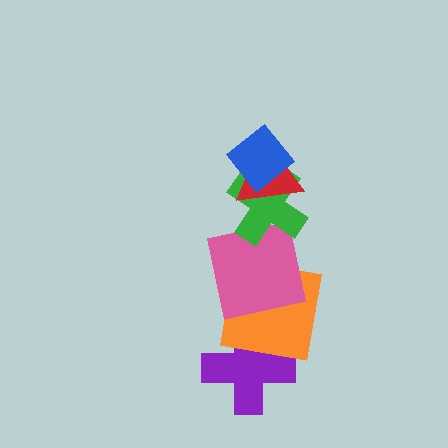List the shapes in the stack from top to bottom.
From top to bottom: the blue diamond, the red triangle, the green cross, the pink square, the orange square, the purple cross.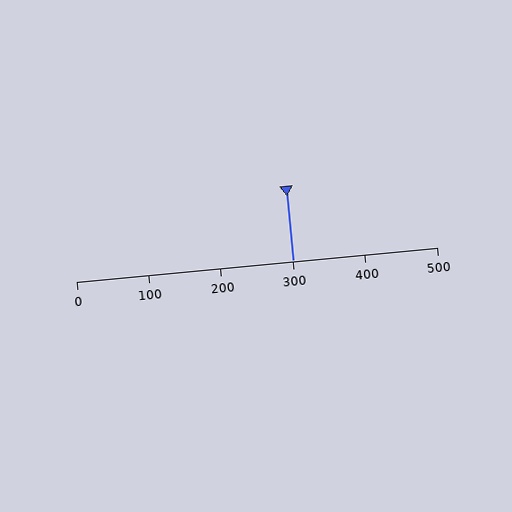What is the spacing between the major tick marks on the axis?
The major ticks are spaced 100 apart.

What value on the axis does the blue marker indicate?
The marker indicates approximately 300.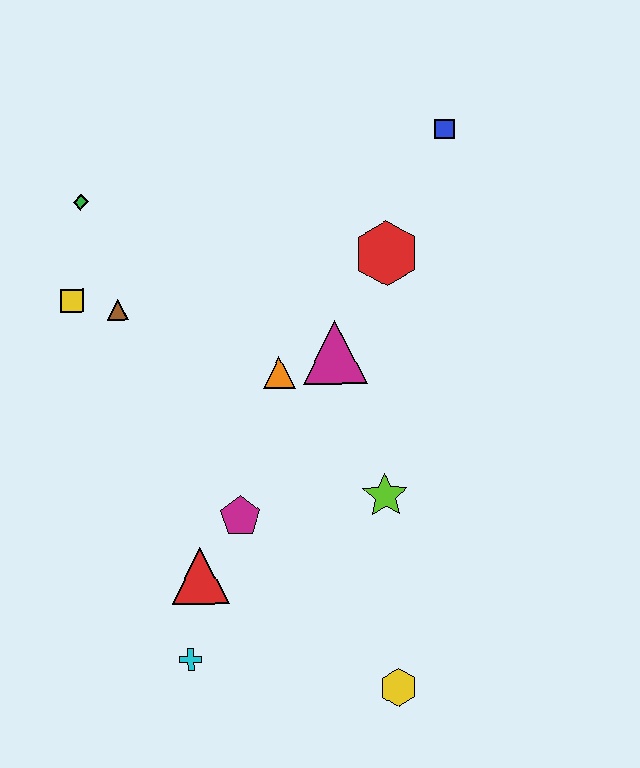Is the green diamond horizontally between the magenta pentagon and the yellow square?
Yes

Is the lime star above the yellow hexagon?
Yes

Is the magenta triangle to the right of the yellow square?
Yes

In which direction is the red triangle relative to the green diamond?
The red triangle is below the green diamond.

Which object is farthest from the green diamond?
The yellow hexagon is farthest from the green diamond.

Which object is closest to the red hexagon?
The magenta triangle is closest to the red hexagon.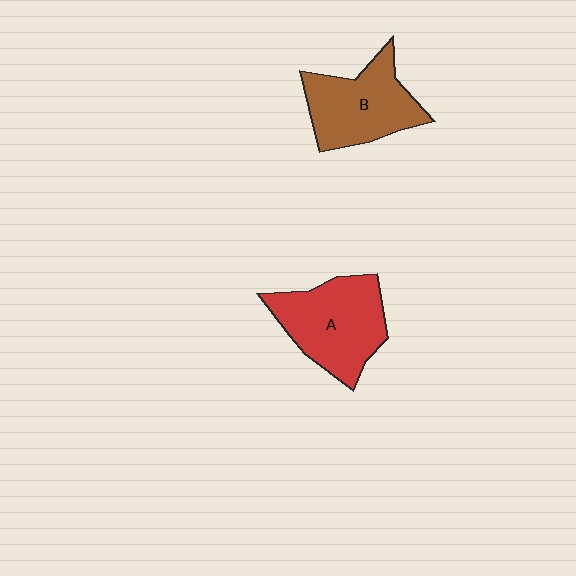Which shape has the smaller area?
Shape B (brown).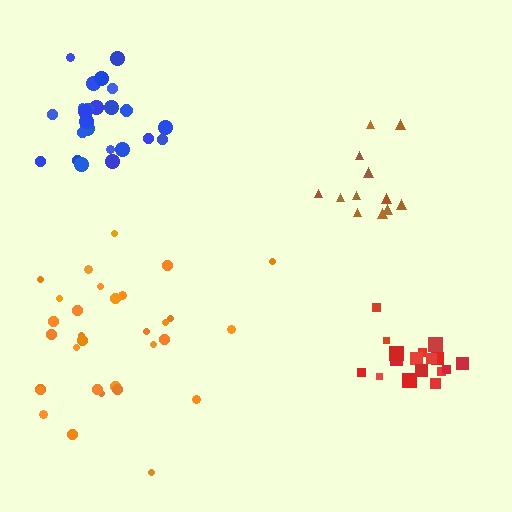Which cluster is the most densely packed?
Red.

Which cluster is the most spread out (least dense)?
Orange.